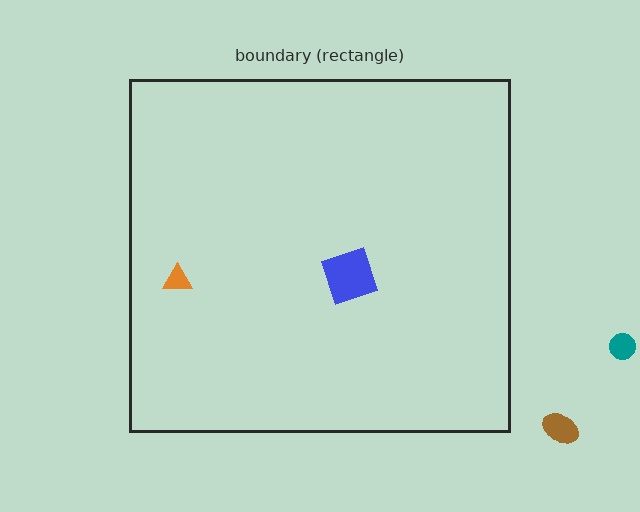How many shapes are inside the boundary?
3 inside, 2 outside.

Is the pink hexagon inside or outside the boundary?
Inside.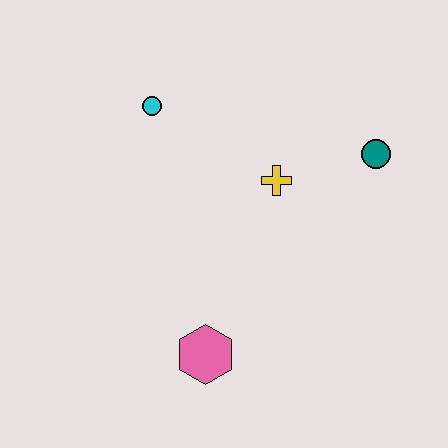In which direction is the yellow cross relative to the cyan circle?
The yellow cross is to the right of the cyan circle.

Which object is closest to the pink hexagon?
The yellow cross is closest to the pink hexagon.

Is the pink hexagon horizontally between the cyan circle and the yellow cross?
Yes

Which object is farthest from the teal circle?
The pink hexagon is farthest from the teal circle.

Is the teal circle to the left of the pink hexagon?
No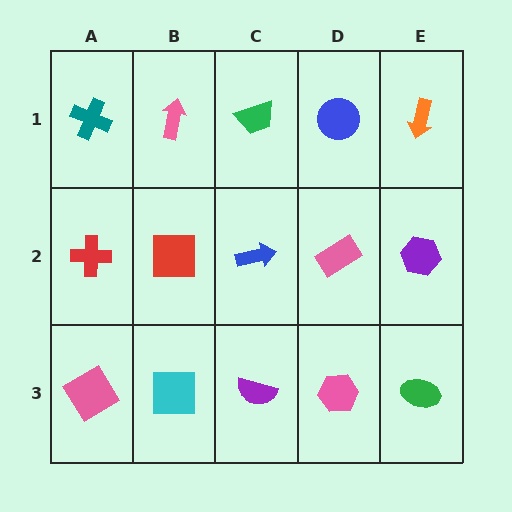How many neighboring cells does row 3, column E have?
2.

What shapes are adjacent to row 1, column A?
A red cross (row 2, column A), a pink arrow (row 1, column B).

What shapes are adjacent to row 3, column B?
A red square (row 2, column B), a pink diamond (row 3, column A), a purple semicircle (row 3, column C).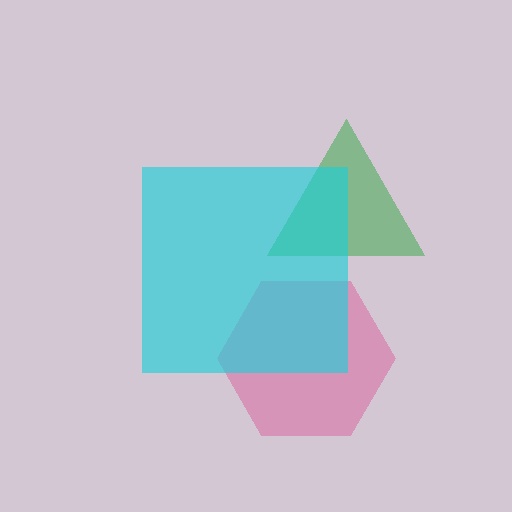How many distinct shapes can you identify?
There are 3 distinct shapes: a pink hexagon, a green triangle, a cyan square.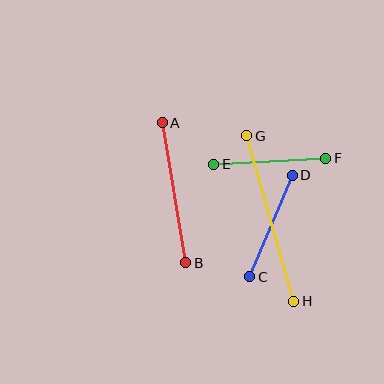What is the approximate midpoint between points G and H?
The midpoint is at approximately (270, 219) pixels.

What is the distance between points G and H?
The distance is approximately 172 pixels.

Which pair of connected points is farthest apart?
Points G and H are farthest apart.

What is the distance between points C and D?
The distance is approximately 110 pixels.